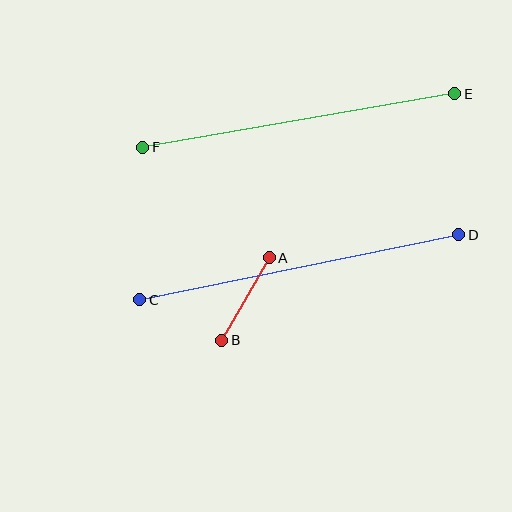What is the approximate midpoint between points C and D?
The midpoint is at approximately (299, 267) pixels.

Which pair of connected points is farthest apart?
Points C and D are farthest apart.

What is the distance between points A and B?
The distance is approximately 96 pixels.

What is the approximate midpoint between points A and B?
The midpoint is at approximately (246, 299) pixels.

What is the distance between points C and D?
The distance is approximately 325 pixels.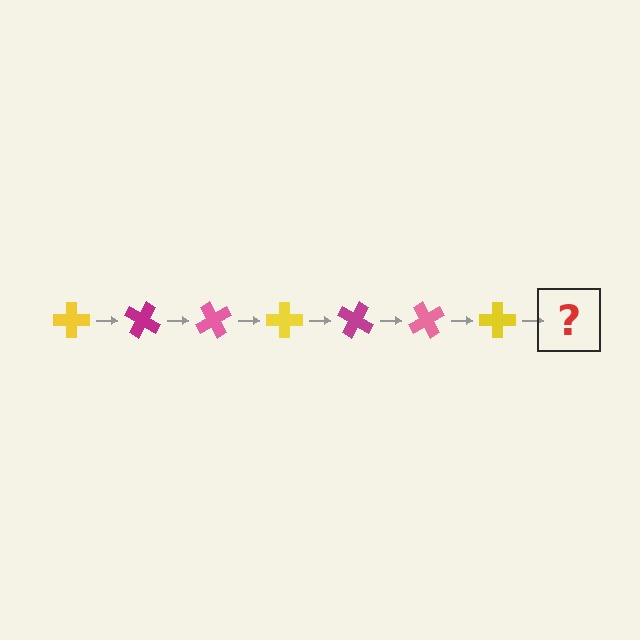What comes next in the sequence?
The next element should be a magenta cross, rotated 210 degrees from the start.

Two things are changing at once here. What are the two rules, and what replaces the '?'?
The two rules are that it rotates 30 degrees each step and the color cycles through yellow, magenta, and pink. The '?' should be a magenta cross, rotated 210 degrees from the start.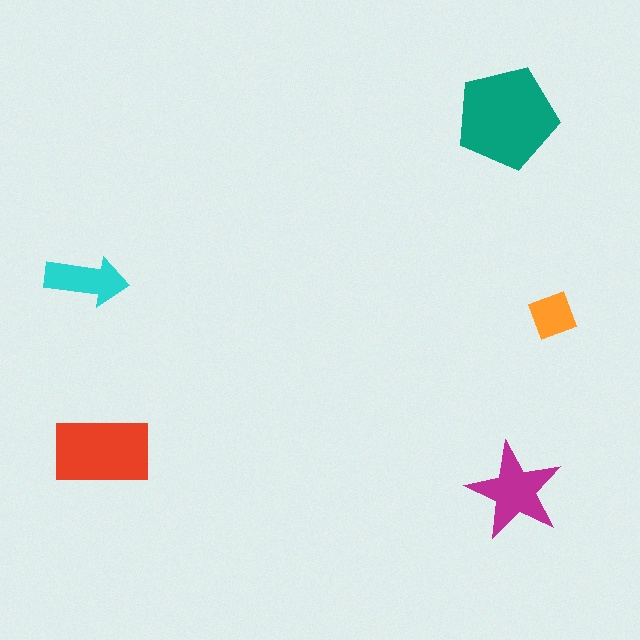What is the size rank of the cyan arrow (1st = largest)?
4th.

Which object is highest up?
The teal pentagon is topmost.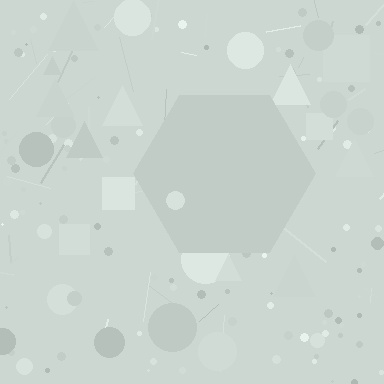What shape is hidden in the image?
A hexagon is hidden in the image.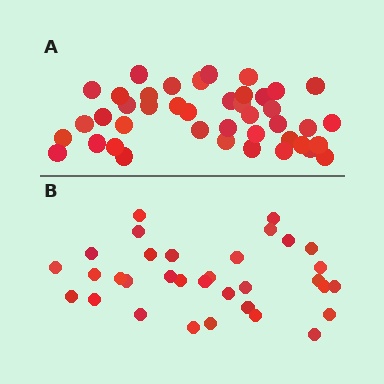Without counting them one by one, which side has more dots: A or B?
Region A (the top region) has more dots.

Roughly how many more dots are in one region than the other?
Region A has roughly 8 or so more dots than region B.